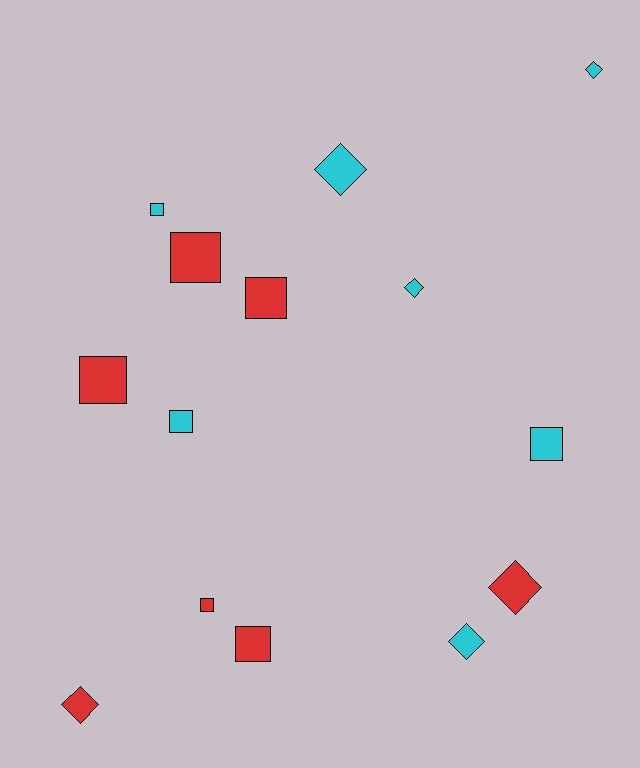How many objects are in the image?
There are 14 objects.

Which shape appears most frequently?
Square, with 8 objects.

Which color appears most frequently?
Red, with 7 objects.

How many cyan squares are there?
There are 3 cyan squares.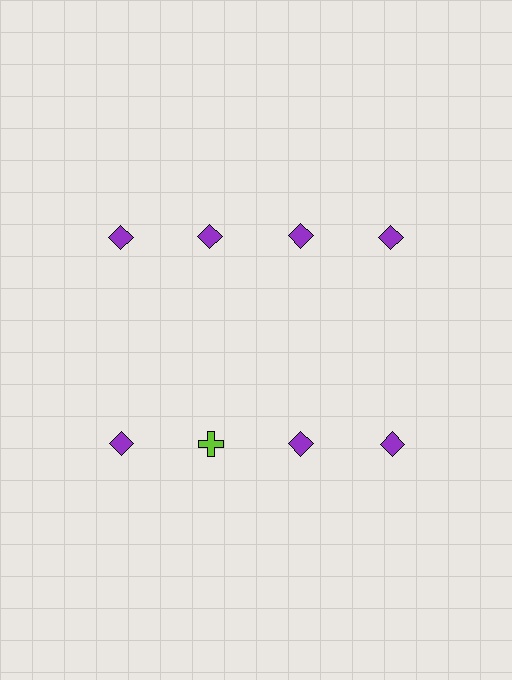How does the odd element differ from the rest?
It differs in both color (lime instead of purple) and shape (cross instead of diamond).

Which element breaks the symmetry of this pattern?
The lime cross in the second row, second from left column breaks the symmetry. All other shapes are purple diamonds.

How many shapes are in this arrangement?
There are 8 shapes arranged in a grid pattern.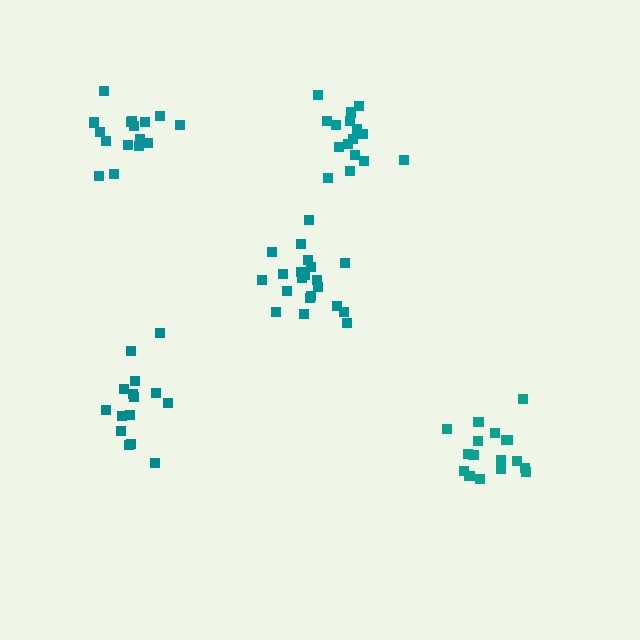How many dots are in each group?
Group 1: 17 dots, Group 2: 16 dots, Group 3: 21 dots, Group 4: 15 dots, Group 5: 17 dots (86 total).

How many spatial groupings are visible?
There are 5 spatial groupings.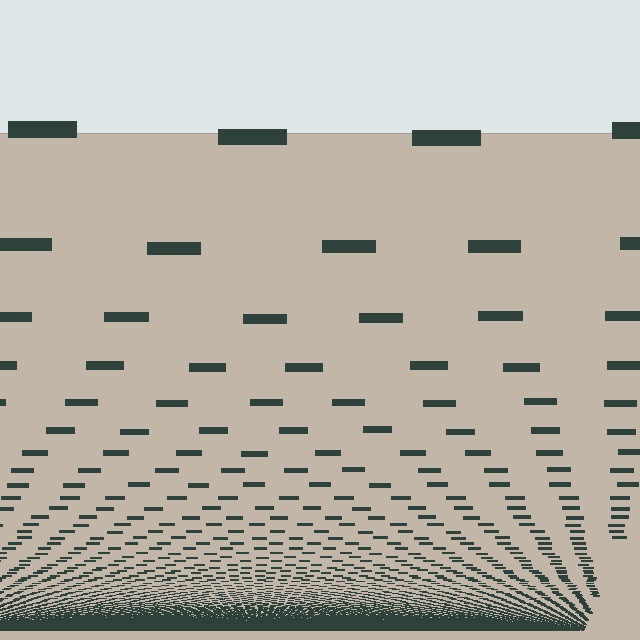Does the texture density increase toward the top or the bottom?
Density increases toward the bottom.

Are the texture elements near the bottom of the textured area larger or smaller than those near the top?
Smaller. The gradient is inverted — elements near the bottom are smaller and denser.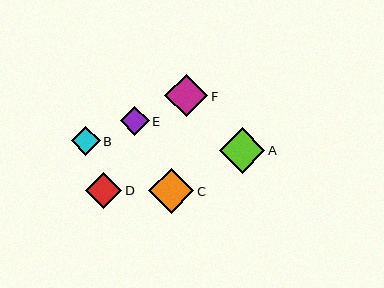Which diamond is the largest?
Diamond A is the largest with a size of approximately 46 pixels.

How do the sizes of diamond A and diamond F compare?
Diamond A and diamond F are approximately the same size.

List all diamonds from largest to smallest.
From largest to smallest: A, C, F, D, E, B.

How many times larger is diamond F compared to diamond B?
Diamond F is approximately 1.5 times the size of diamond B.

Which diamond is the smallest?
Diamond B is the smallest with a size of approximately 29 pixels.